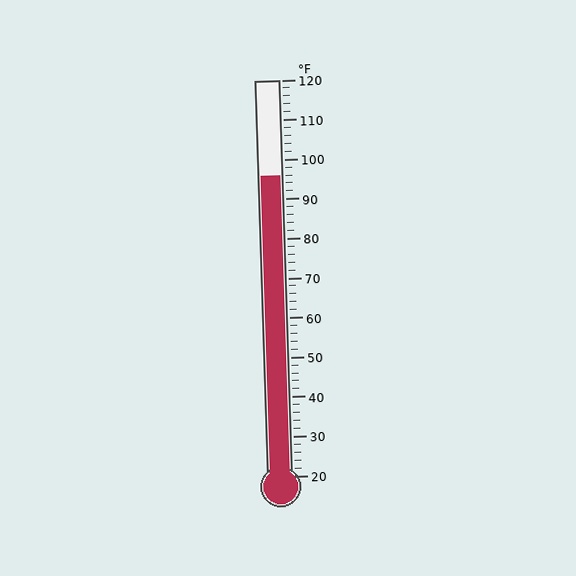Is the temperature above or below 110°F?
The temperature is below 110°F.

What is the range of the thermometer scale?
The thermometer scale ranges from 20°F to 120°F.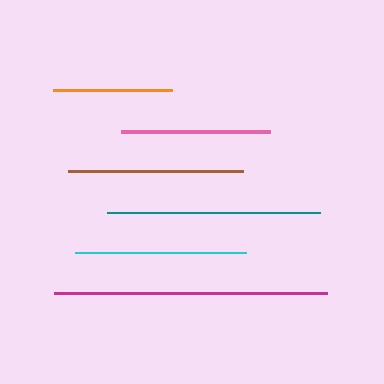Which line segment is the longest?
The magenta line is the longest at approximately 272 pixels.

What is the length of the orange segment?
The orange segment is approximately 119 pixels long.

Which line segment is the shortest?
The orange line is the shortest at approximately 119 pixels.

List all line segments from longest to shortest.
From longest to shortest: magenta, teal, brown, cyan, pink, orange.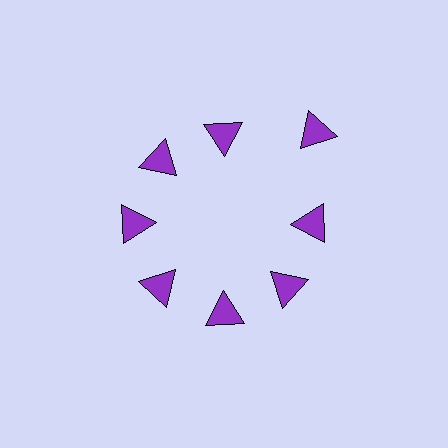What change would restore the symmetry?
The symmetry would be restored by moving it inward, back onto the ring so that all 8 triangles sit at equal angles and equal distance from the center.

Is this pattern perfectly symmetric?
No. The 8 purple triangles are arranged in a ring, but one element near the 2 o'clock position is pushed outward from the center, breaking the 8-fold rotational symmetry.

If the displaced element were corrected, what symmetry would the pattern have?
It would have 8-fold rotational symmetry — the pattern would map onto itself every 45 degrees.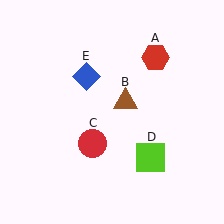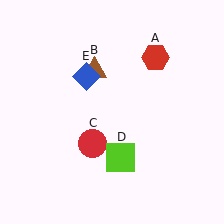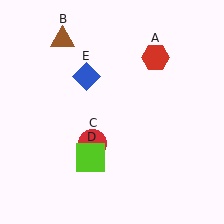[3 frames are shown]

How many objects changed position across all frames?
2 objects changed position: brown triangle (object B), lime square (object D).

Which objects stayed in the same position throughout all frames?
Red hexagon (object A) and red circle (object C) and blue diamond (object E) remained stationary.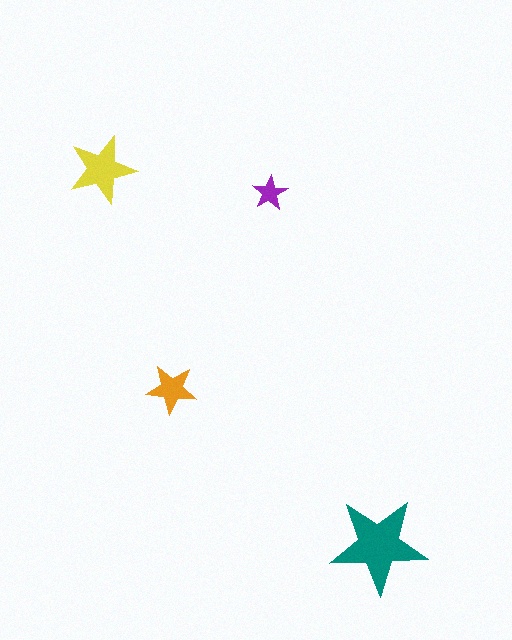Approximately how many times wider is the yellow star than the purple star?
About 2 times wider.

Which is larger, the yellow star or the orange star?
The yellow one.